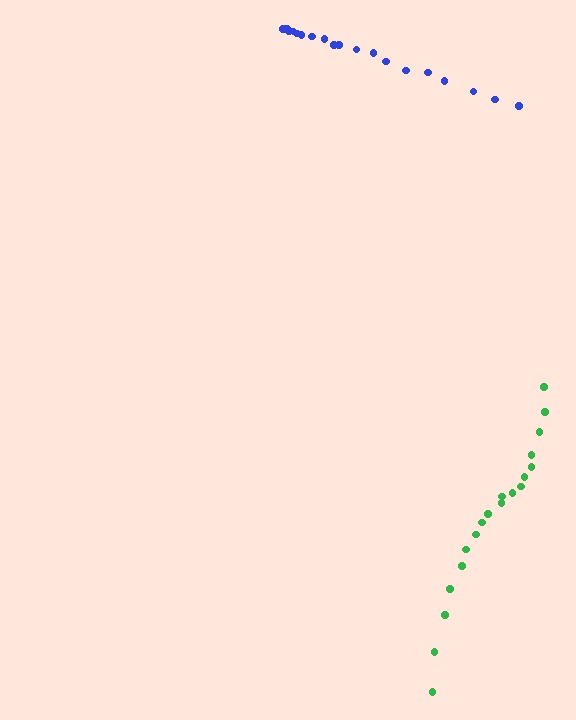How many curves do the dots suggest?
There are 2 distinct paths.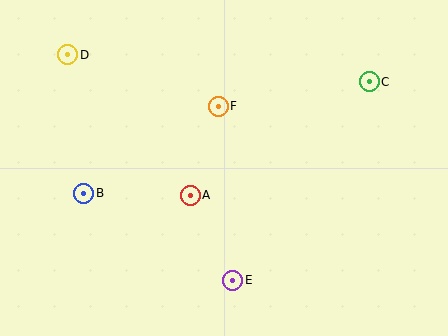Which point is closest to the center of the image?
Point A at (190, 195) is closest to the center.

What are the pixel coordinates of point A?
Point A is at (190, 195).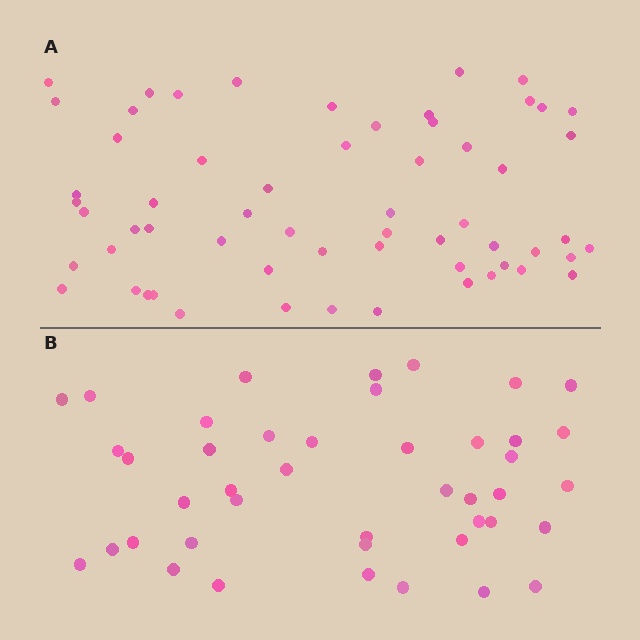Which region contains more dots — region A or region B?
Region A (the top region) has more dots.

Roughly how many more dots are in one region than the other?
Region A has approximately 15 more dots than region B.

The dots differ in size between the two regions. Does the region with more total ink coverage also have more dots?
No. Region B has more total ink coverage because its dots are larger, but region A actually contains more individual dots. Total area can be misleading — the number of items is what matters here.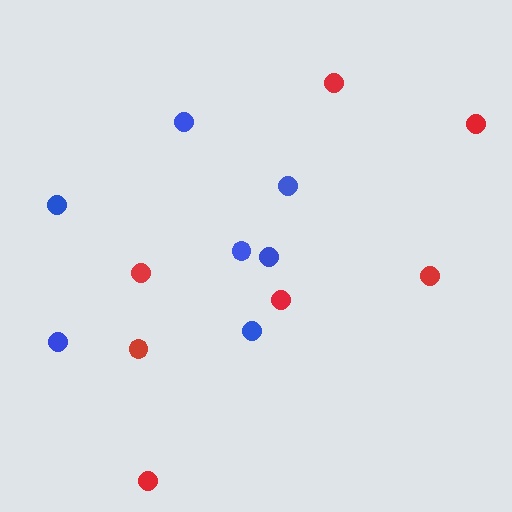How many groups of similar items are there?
There are 2 groups: one group of blue circles (7) and one group of red circles (7).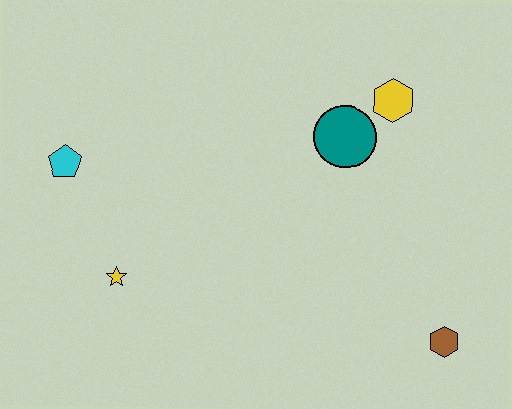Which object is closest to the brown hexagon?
The teal circle is closest to the brown hexagon.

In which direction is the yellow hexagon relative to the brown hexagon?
The yellow hexagon is above the brown hexagon.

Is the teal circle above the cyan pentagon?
Yes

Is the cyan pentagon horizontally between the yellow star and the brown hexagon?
No